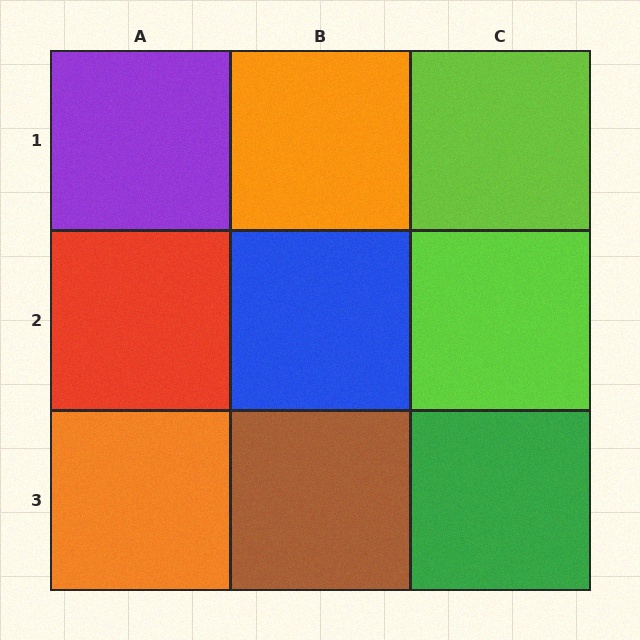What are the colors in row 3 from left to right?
Orange, brown, green.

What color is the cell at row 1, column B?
Orange.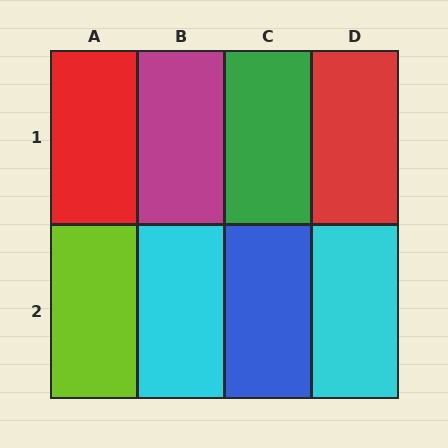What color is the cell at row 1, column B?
Magenta.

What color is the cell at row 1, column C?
Green.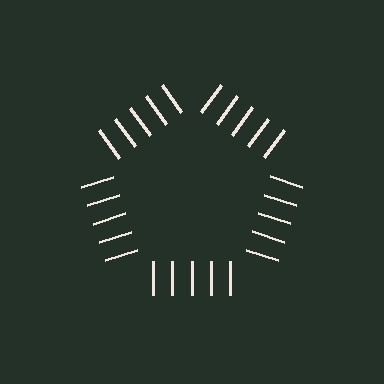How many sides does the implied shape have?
5 sides — the line-ends trace a pentagon.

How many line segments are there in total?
25 — 5 along each of the 5 edges.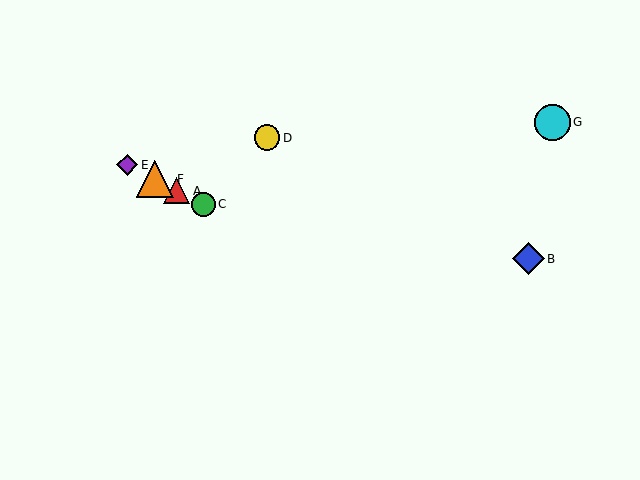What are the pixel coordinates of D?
Object D is at (267, 138).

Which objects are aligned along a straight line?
Objects A, C, E, F are aligned along a straight line.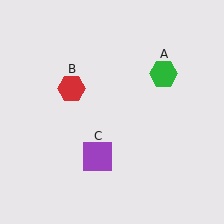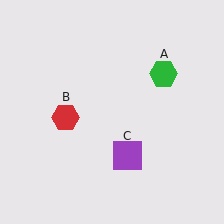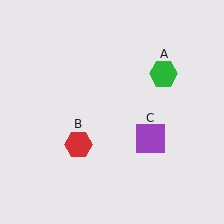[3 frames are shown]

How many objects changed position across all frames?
2 objects changed position: red hexagon (object B), purple square (object C).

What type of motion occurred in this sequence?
The red hexagon (object B), purple square (object C) rotated counterclockwise around the center of the scene.